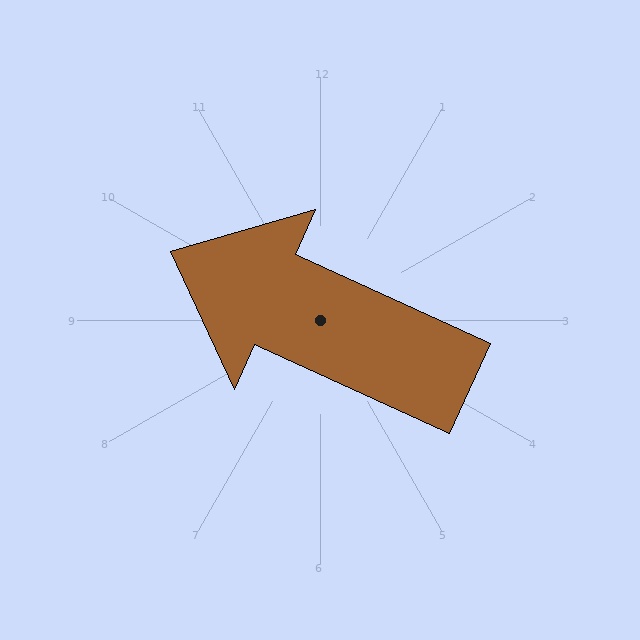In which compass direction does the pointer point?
Northwest.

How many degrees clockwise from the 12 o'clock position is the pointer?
Approximately 294 degrees.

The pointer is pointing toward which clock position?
Roughly 10 o'clock.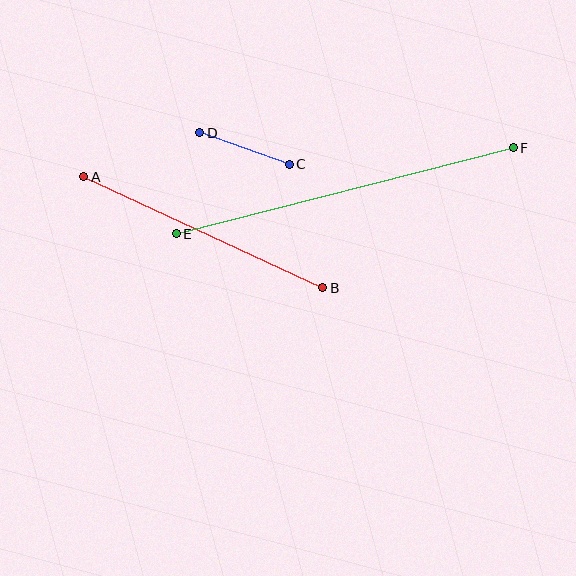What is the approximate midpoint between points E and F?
The midpoint is at approximately (345, 191) pixels.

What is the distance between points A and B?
The distance is approximately 264 pixels.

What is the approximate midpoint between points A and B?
The midpoint is at approximately (203, 232) pixels.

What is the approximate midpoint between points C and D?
The midpoint is at approximately (245, 148) pixels.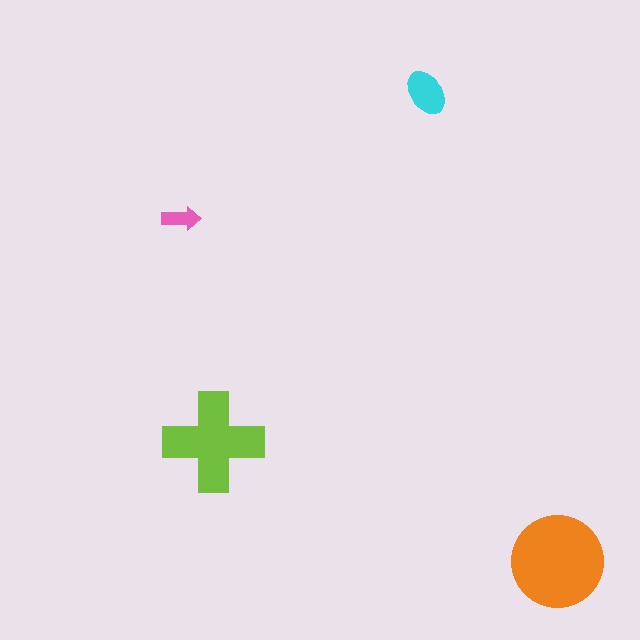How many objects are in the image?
There are 4 objects in the image.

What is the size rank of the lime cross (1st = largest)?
2nd.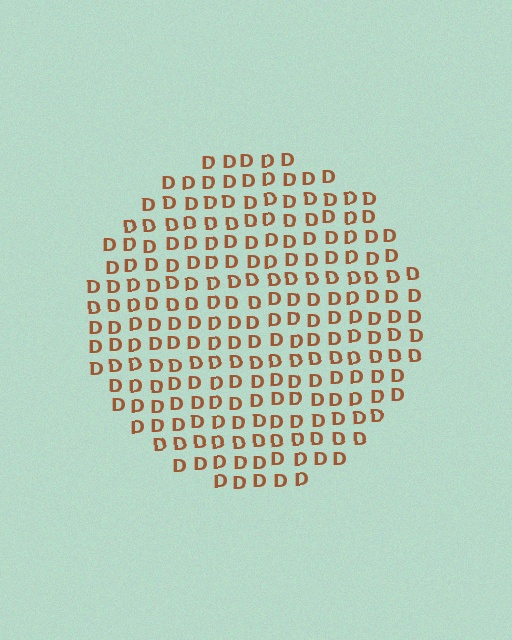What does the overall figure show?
The overall figure shows a circle.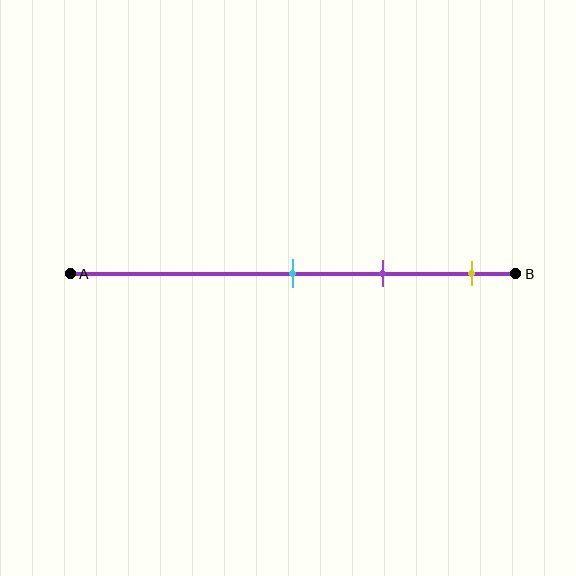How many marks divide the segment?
There are 3 marks dividing the segment.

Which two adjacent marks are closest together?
The cyan and purple marks are the closest adjacent pair.